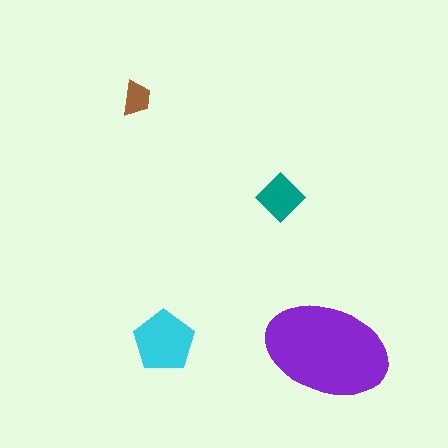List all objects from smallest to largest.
The brown trapezoid, the teal diamond, the cyan pentagon, the purple ellipse.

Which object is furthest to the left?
The brown trapezoid is leftmost.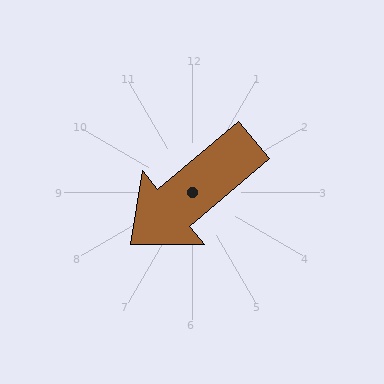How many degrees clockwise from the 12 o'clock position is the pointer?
Approximately 230 degrees.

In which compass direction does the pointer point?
Southwest.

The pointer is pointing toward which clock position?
Roughly 8 o'clock.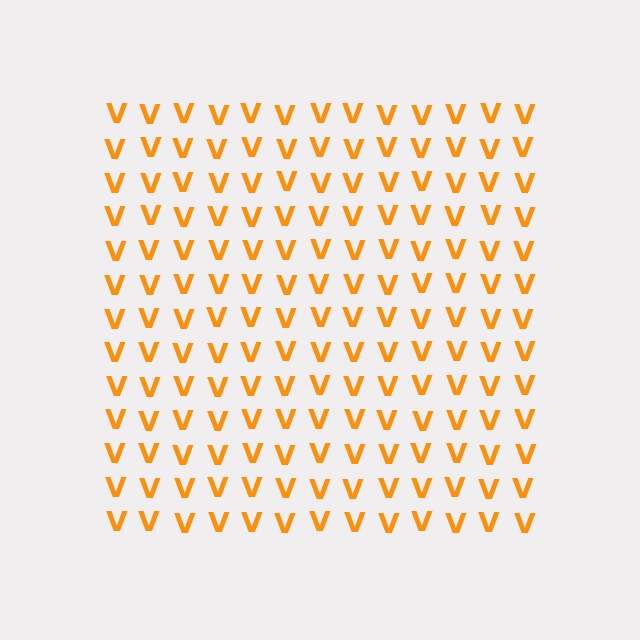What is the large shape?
The large shape is a square.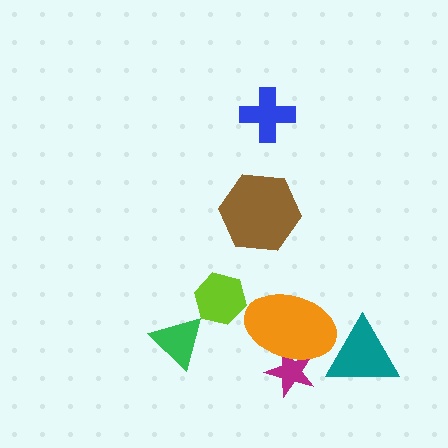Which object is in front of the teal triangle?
The orange ellipse is in front of the teal triangle.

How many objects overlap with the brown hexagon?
0 objects overlap with the brown hexagon.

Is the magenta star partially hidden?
Yes, it is partially covered by another shape.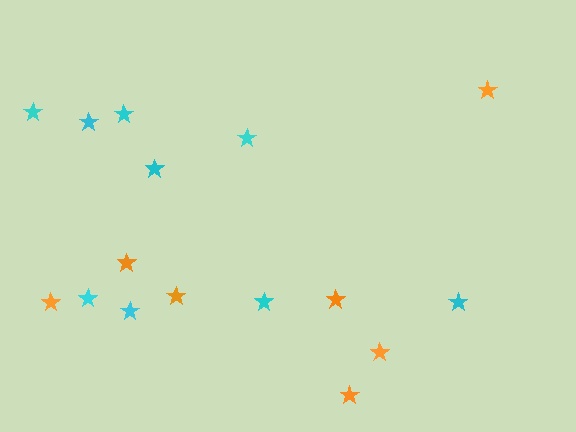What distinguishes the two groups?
There are 2 groups: one group of cyan stars (9) and one group of orange stars (7).